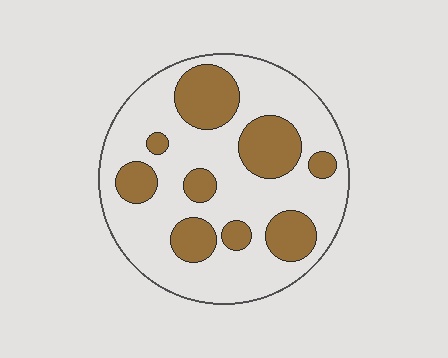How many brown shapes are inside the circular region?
9.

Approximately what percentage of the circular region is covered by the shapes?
Approximately 30%.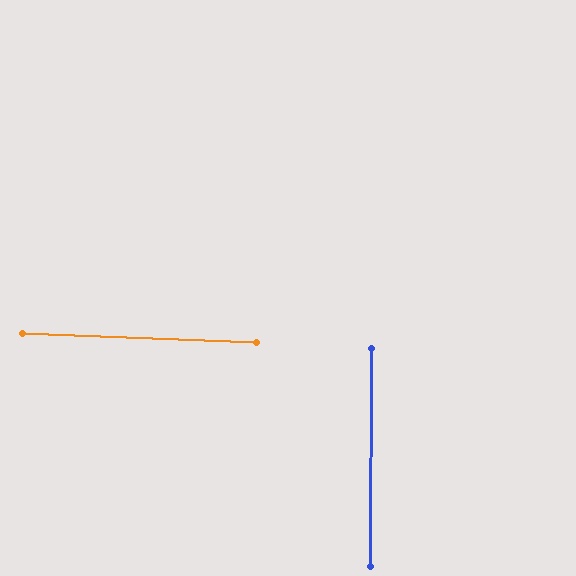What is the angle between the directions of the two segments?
Approximately 88 degrees.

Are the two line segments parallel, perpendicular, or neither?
Perpendicular — they meet at approximately 88°.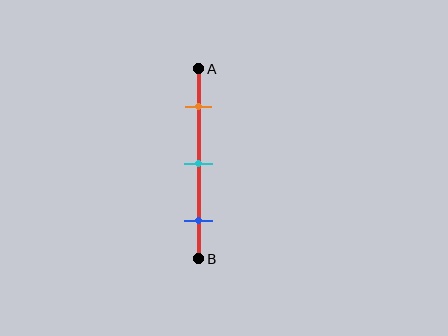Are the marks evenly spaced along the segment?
Yes, the marks are approximately evenly spaced.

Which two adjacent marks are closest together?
The orange and cyan marks are the closest adjacent pair.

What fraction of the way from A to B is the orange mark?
The orange mark is approximately 20% (0.2) of the way from A to B.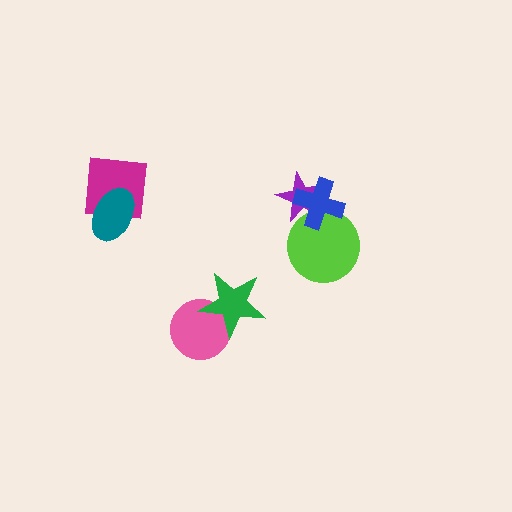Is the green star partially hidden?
No, no other shape covers it.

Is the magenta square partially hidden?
Yes, it is partially covered by another shape.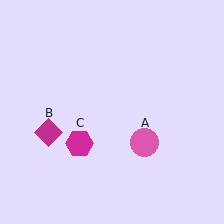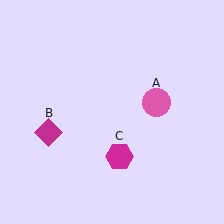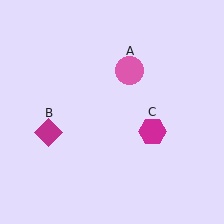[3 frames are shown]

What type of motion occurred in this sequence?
The pink circle (object A), magenta hexagon (object C) rotated counterclockwise around the center of the scene.